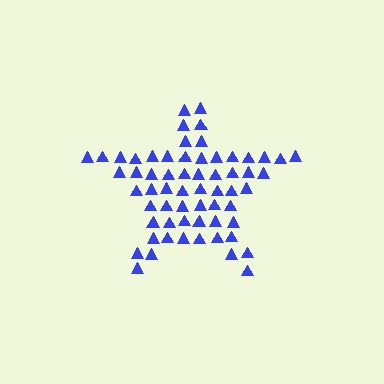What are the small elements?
The small elements are triangles.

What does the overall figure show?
The overall figure shows a star.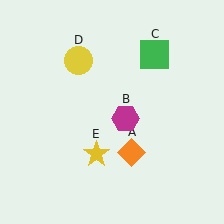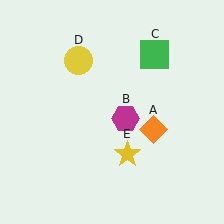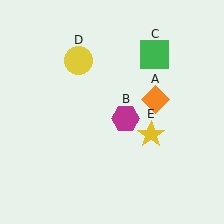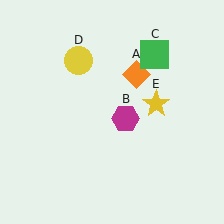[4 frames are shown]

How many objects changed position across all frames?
2 objects changed position: orange diamond (object A), yellow star (object E).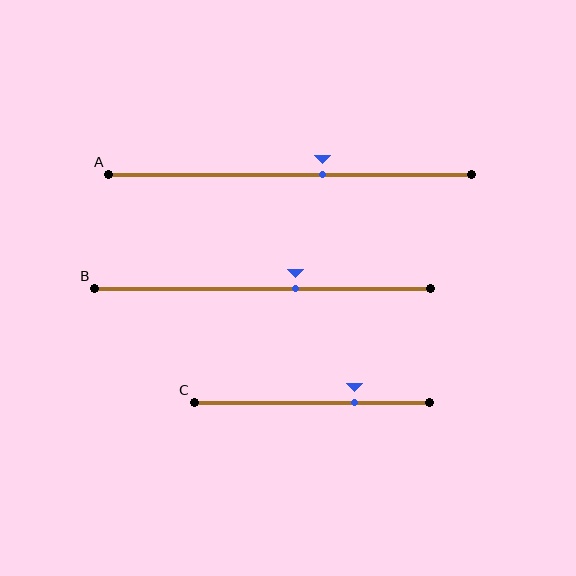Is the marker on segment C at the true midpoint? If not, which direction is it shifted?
No, the marker on segment C is shifted to the right by about 18% of the segment length.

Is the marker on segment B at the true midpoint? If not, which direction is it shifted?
No, the marker on segment B is shifted to the right by about 10% of the segment length.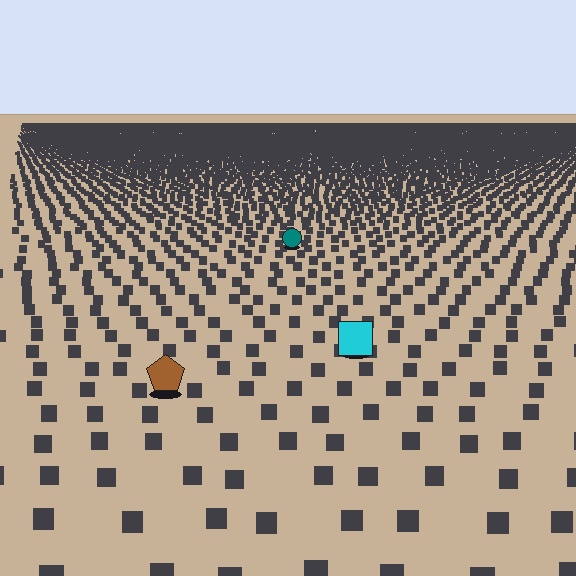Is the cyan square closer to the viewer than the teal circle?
Yes. The cyan square is closer — you can tell from the texture gradient: the ground texture is coarser near it.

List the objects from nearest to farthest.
From nearest to farthest: the brown pentagon, the cyan square, the teal circle.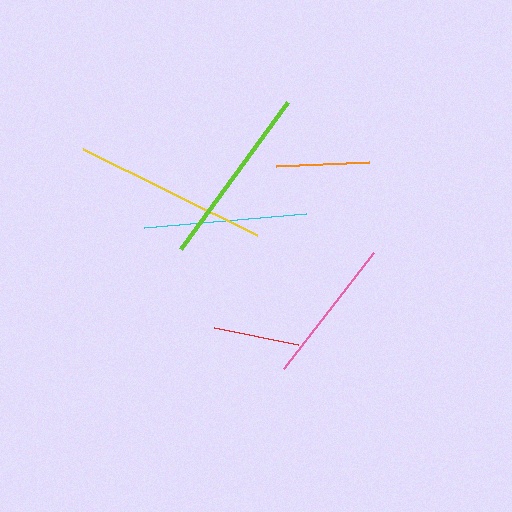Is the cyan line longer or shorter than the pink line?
The cyan line is longer than the pink line.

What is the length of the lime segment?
The lime segment is approximately 182 pixels long.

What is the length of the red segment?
The red segment is approximately 85 pixels long.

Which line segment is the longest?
The yellow line is the longest at approximately 194 pixels.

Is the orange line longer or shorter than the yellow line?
The yellow line is longer than the orange line.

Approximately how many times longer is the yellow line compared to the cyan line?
The yellow line is approximately 1.2 times the length of the cyan line.